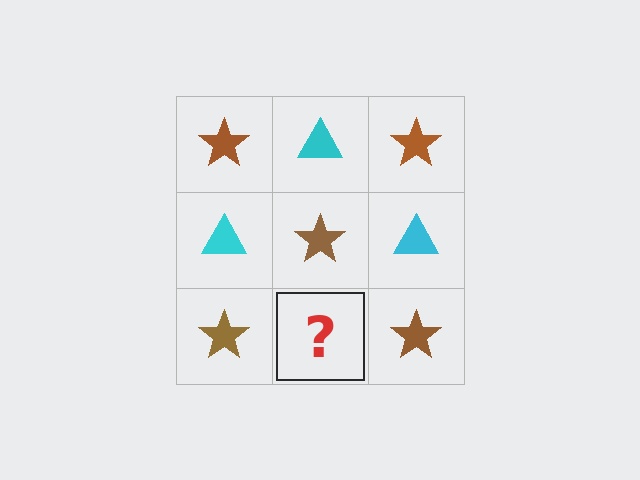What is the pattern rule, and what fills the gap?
The rule is that it alternates brown star and cyan triangle in a checkerboard pattern. The gap should be filled with a cyan triangle.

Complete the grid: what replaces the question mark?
The question mark should be replaced with a cyan triangle.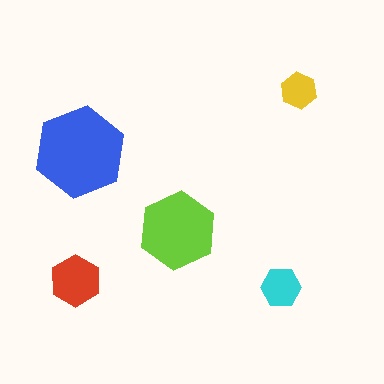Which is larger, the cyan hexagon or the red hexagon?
The red one.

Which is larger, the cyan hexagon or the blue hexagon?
The blue one.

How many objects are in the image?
There are 5 objects in the image.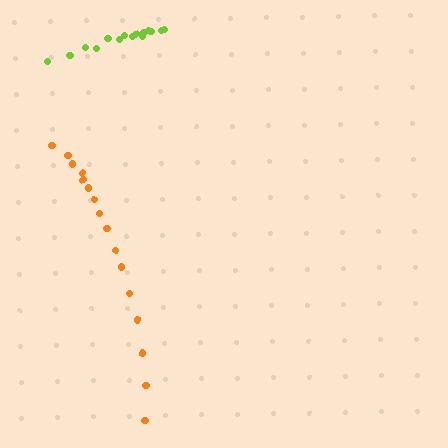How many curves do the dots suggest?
There are 2 distinct paths.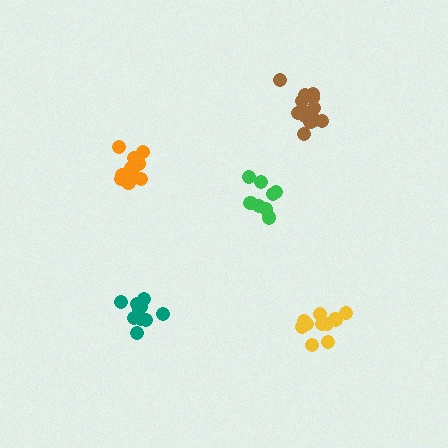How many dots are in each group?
Group 1: 8 dots, Group 2: 11 dots, Group 3: 10 dots, Group 4: 12 dots, Group 5: 14 dots (55 total).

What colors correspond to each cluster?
The clusters are colored: green, yellow, teal, orange, brown.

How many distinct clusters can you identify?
There are 5 distinct clusters.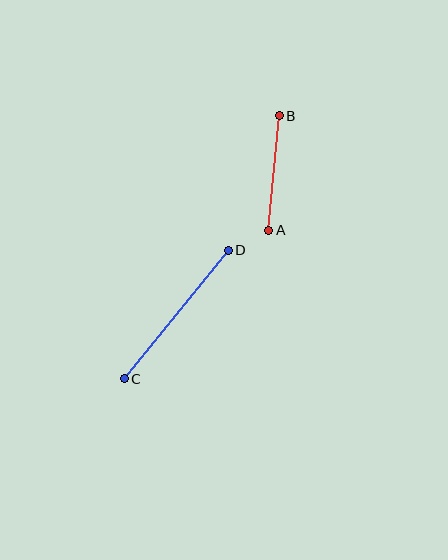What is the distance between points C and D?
The distance is approximately 165 pixels.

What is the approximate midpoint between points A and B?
The midpoint is at approximately (274, 173) pixels.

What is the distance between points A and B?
The distance is approximately 115 pixels.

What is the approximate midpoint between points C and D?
The midpoint is at approximately (176, 314) pixels.